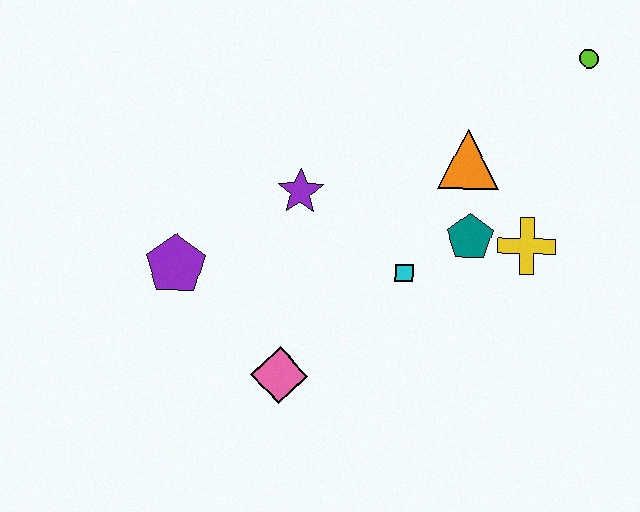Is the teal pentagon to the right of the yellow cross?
No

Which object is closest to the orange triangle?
The teal pentagon is closest to the orange triangle.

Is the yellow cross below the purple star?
Yes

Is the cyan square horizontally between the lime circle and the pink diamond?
Yes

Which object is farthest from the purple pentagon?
The lime circle is farthest from the purple pentagon.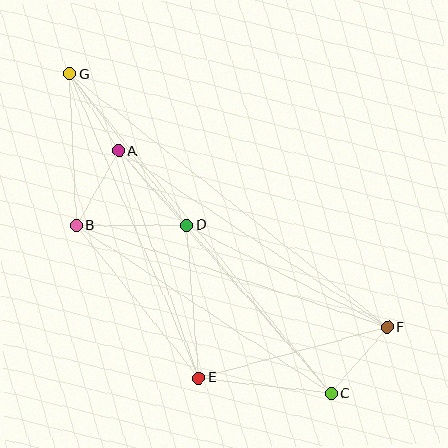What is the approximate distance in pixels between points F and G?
The distance between F and G is approximately 406 pixels.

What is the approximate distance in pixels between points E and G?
The distance between E and G is approximately 330 pixels.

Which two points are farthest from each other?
Points C and G are farthest from each other.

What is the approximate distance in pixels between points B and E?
The distance between B and E is approximately 196 pixels.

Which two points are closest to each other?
Points A and B are closest to each other.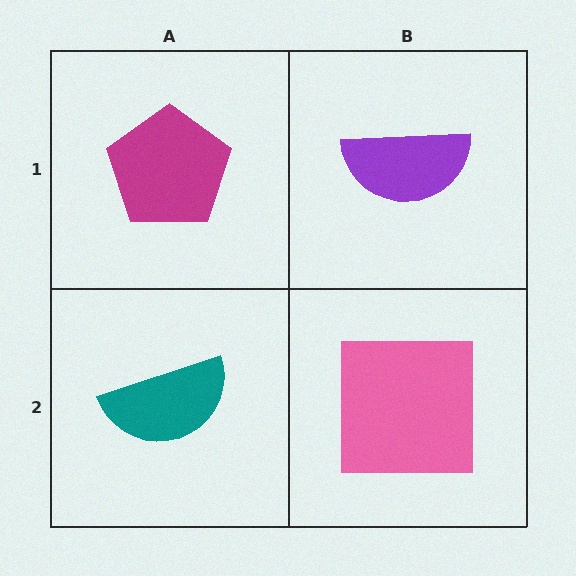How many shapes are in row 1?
2 shapes.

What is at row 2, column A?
A teal semicircle.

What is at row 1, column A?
A magenta pentagon.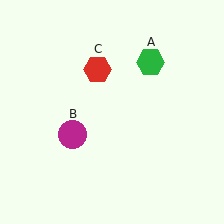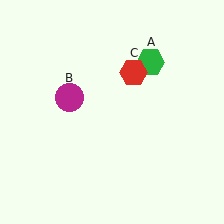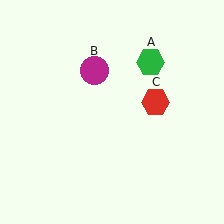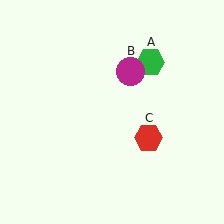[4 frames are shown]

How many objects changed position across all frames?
2 objects changed position: magenta circle (object B), red hexagon (object C).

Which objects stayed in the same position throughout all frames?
Green hexagon (object A) remained stationary.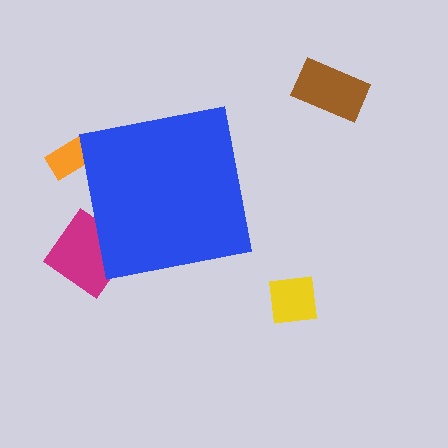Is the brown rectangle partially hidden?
No, the brown rectangle is fully visible.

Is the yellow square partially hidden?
No, the yellow square is fully visible.